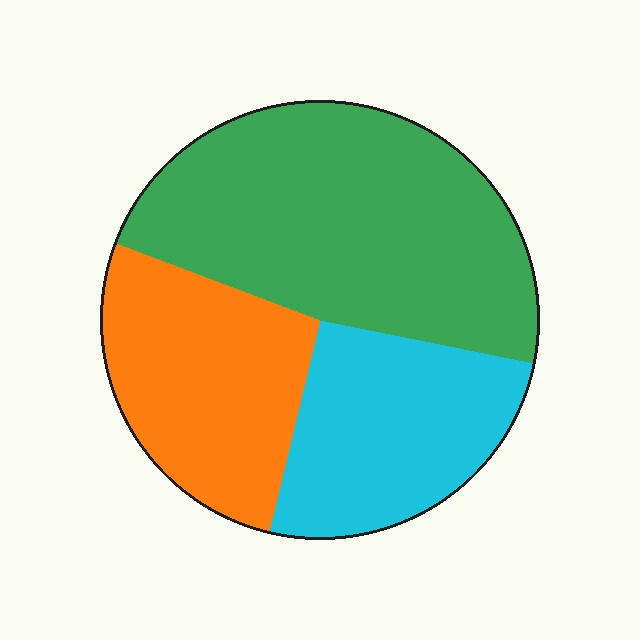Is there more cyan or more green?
Green.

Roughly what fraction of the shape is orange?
Orange takes up about one quarter (1/4) of the shape.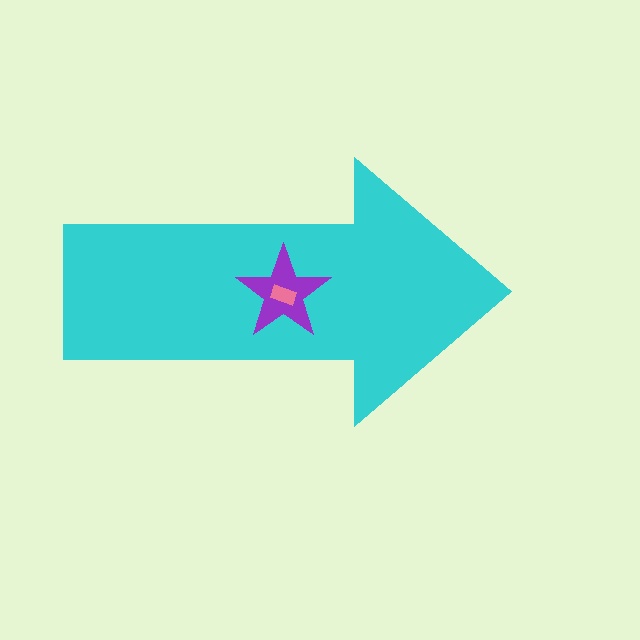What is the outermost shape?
The cyan arrow.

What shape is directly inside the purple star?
The pink rectangle.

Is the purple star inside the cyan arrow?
Yes.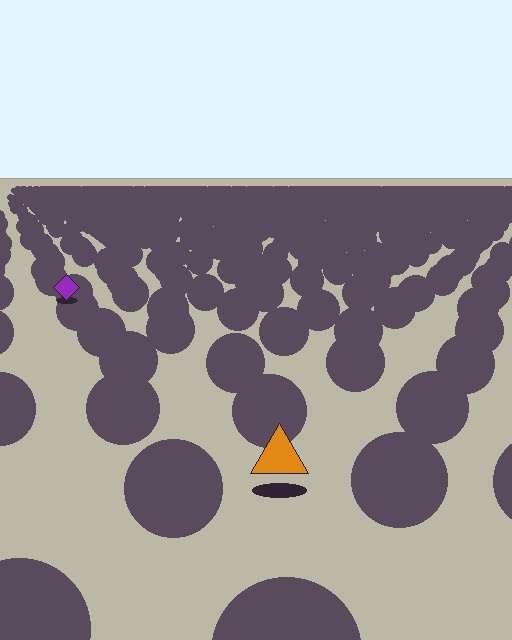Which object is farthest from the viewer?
The purple diamond is farthest from the viewer. It appears smaller and the ground texture around it is denser.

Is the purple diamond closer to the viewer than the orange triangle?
No. The orange triangle is closer — you can tell from the texture gradient: the ground texture is coarser near it.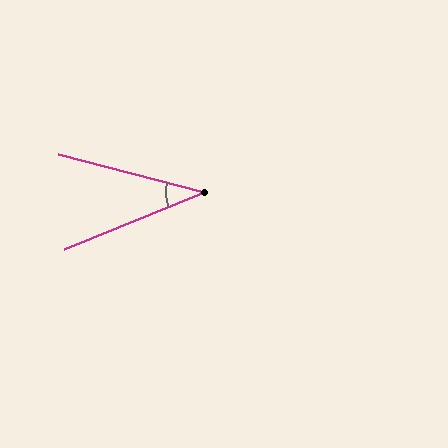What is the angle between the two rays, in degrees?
Approximately 37 degrees.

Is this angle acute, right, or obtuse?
It is acute.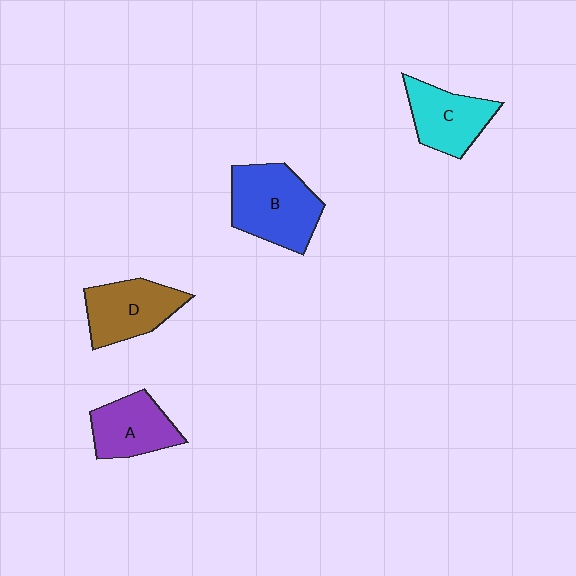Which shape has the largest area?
Shape B (blue).